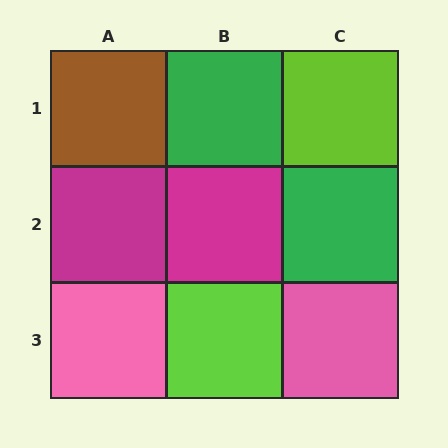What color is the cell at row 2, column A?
Magenta.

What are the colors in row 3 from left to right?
Pink, lime, pink.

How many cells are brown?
1 cell is brown.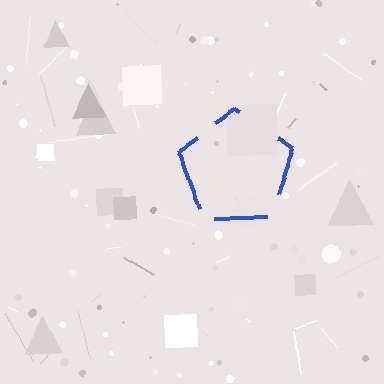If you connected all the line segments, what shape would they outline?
They would outline a pentagon.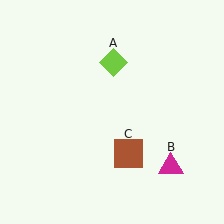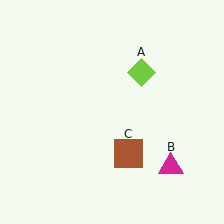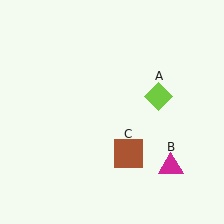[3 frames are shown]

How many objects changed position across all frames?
1 object changed position: lime diamond (object A).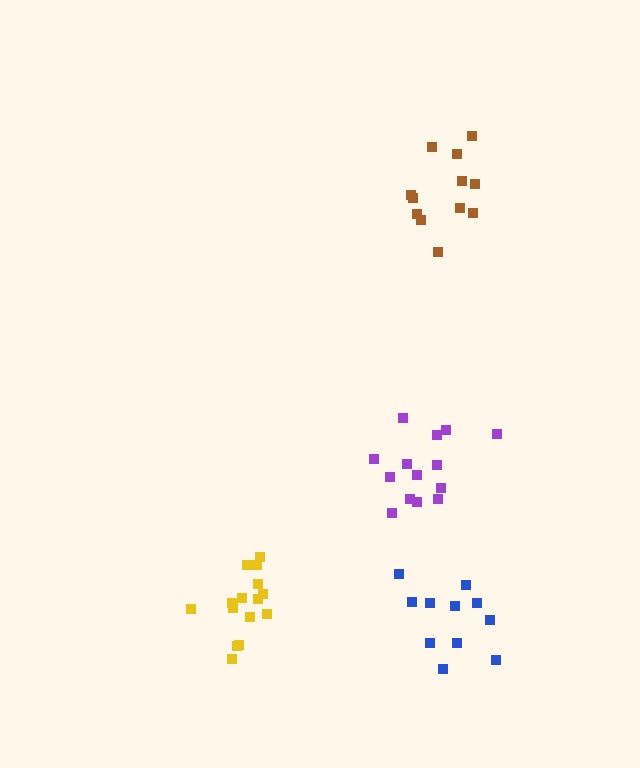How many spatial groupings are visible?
There are 4 spatial groupings.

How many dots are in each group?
Group 1: 15 dots, Group 2: 12 dots, Group 3: 14 dots, Group 4: 11 dots (52 total).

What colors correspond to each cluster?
The clusters are colored: yellow, brown, purple, blue.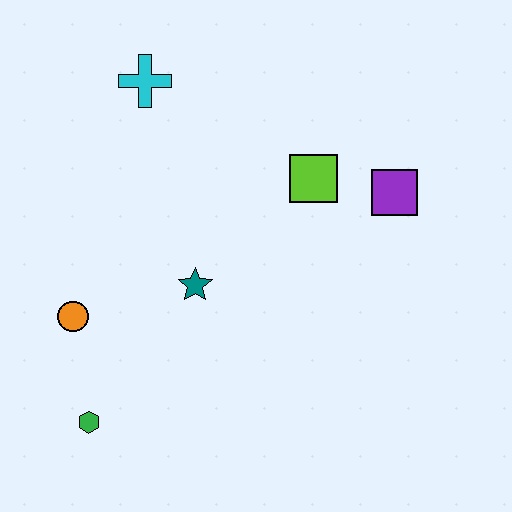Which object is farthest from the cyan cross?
The green hexagon is farthest from the cyan cross.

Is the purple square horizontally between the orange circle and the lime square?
No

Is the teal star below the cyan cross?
Yes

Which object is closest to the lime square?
The purple square is closest to the lime square.